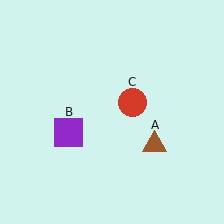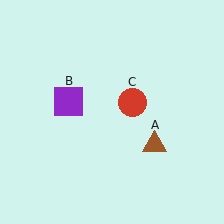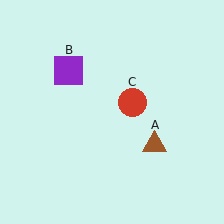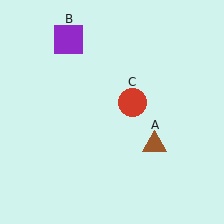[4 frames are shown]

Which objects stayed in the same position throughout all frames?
Brown triangle (object A) and red circle (object C) remained stationary.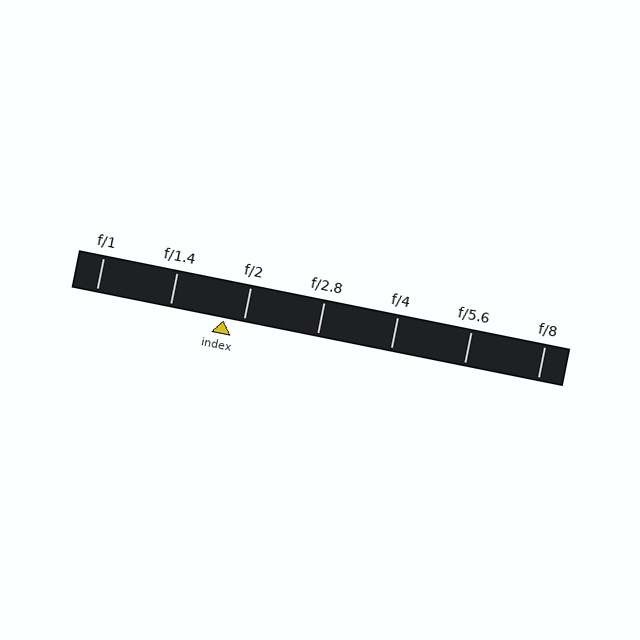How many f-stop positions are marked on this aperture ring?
There are 7 f-stop positions marked.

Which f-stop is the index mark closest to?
The index mark is closest to f/2.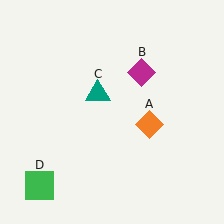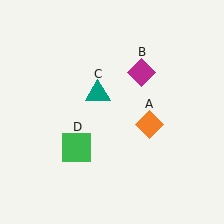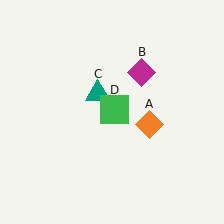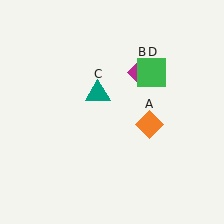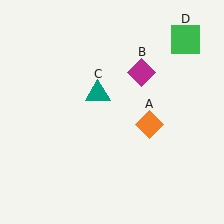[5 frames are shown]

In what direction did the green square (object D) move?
The green square (object D) moved up and to the right.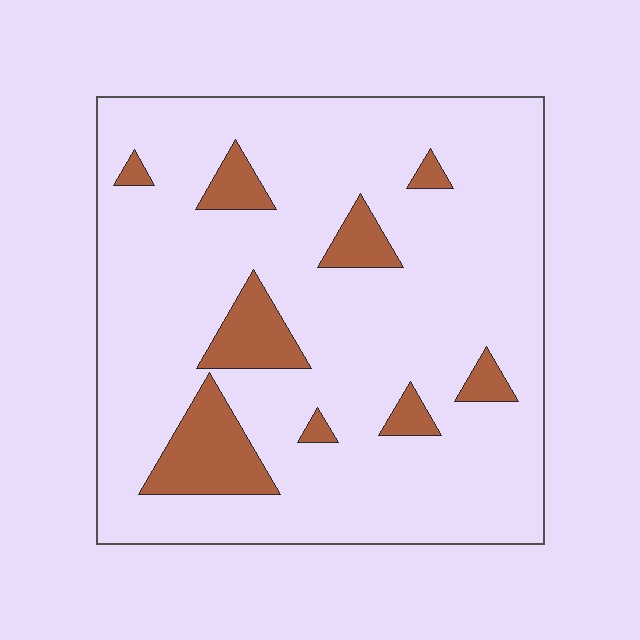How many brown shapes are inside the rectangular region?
9.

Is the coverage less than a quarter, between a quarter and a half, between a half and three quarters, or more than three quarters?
Less than a quarter.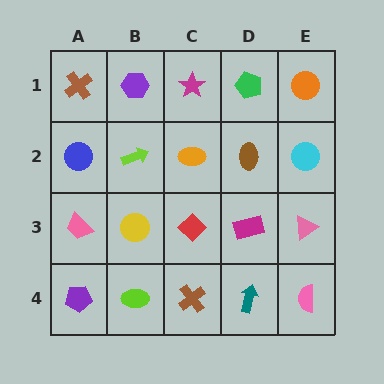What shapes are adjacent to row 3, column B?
A lime arrow (row 2, column B), a lime ellipse (row 4, column B), a pink trapezoid (row 3, column A), a red diamond (row 3, column C).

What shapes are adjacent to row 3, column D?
A brown ellipse (row 2, column D), a teal arrow (row 4, column D), a red diamond (row 3, column C), a pink triangle (row 3, column E).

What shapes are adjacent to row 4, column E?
A pink triangle (row 3, column E), a teal arrow (row 4, column D).